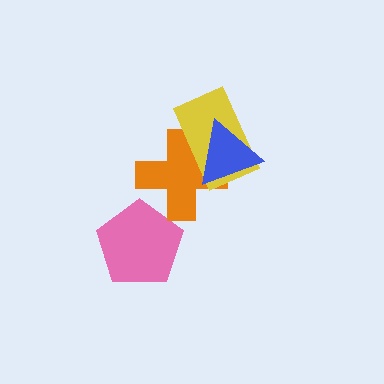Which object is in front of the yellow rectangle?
The blue triangle is in front of the yellow rectangle.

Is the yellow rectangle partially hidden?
Yes, it is partially covered by another shape.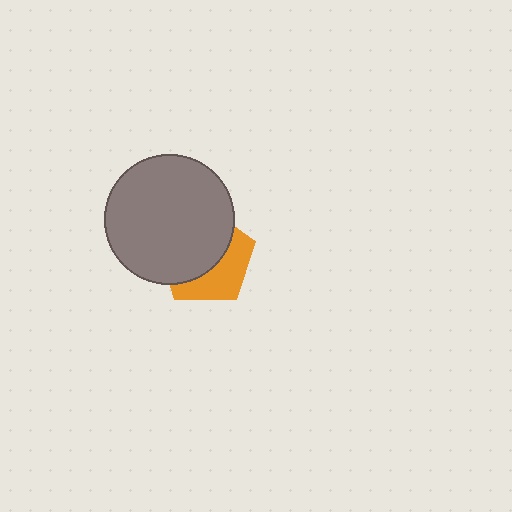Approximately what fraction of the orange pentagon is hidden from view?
Roughly 59% of the orange pentagon is hidden behind the gray circle.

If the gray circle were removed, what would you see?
You would see the complete orange pentagon.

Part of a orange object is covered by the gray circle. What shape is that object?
It is a pentagon.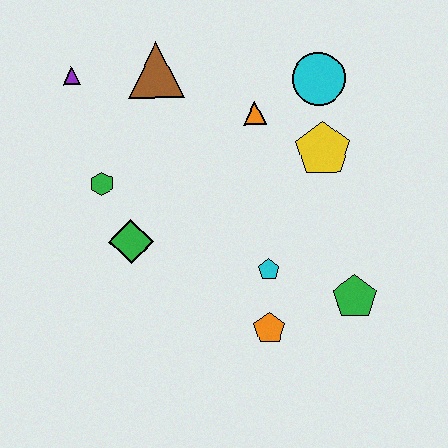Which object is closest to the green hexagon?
The green diamond is closest to the green hexagon.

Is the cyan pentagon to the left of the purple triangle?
No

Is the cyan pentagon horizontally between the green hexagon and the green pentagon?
Yes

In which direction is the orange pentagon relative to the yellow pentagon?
The orange pentagon is below the yellow pentagon.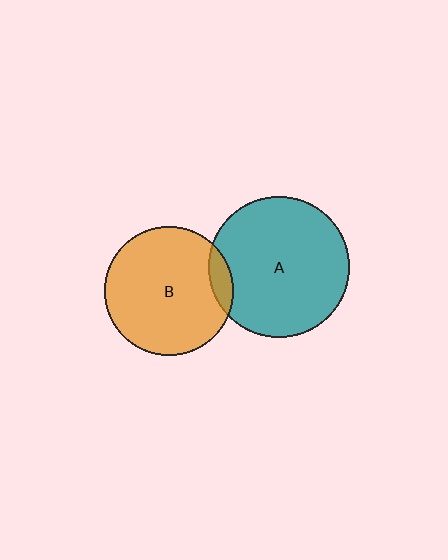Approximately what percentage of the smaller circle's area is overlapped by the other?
Approximately 10%.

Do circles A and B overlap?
Yes.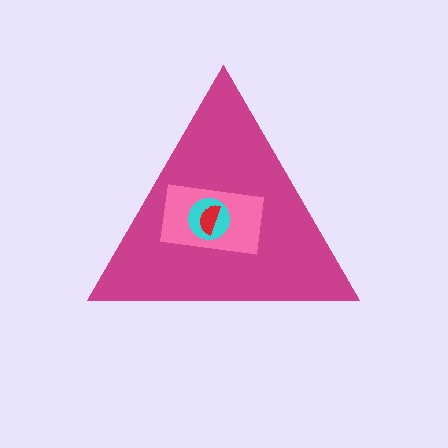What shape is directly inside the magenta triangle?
The pink rectangle.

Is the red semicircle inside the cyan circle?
Yes.